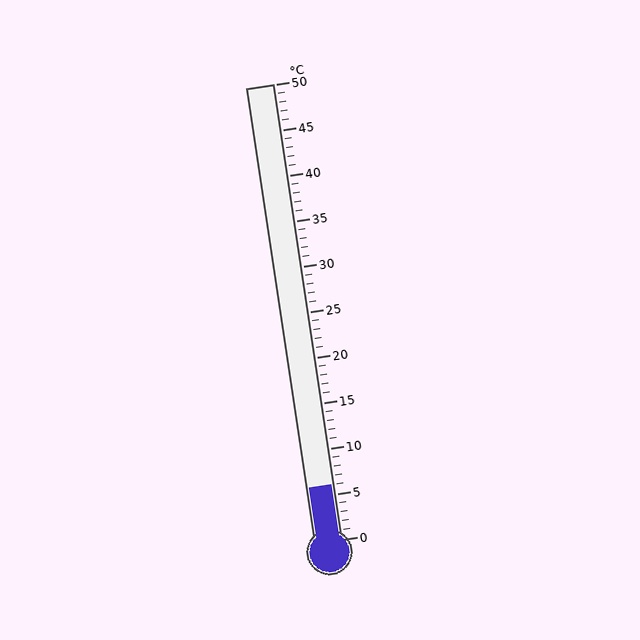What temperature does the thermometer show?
The thermometer shows approximately 6°C.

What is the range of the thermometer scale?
The thermometer scale ranges from 0°C to 50°C.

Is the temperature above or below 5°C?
The temperature is above 5°C.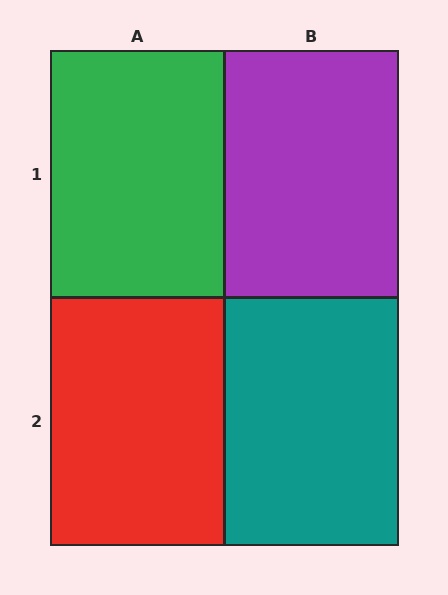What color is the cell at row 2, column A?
Red.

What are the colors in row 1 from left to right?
Green, purple.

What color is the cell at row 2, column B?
Teal.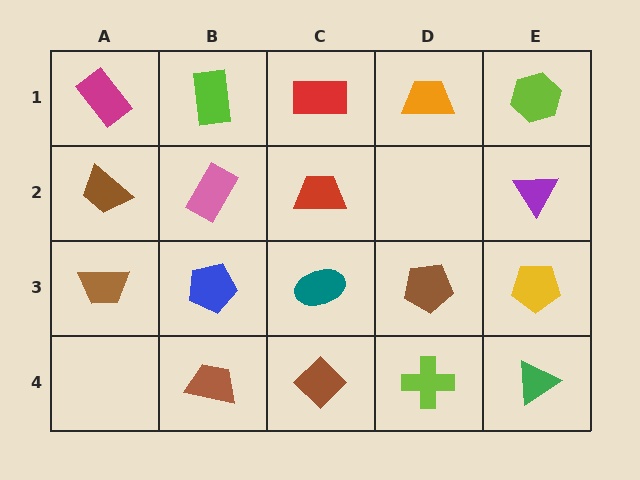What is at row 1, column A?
A magenta rectangle.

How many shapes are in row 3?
5 shapes.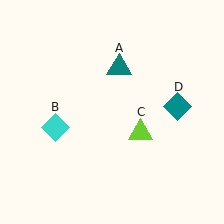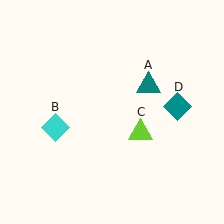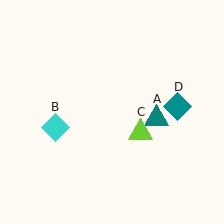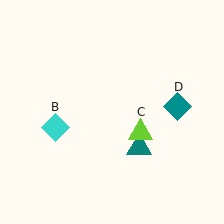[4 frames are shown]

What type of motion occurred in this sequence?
The teal triangle (object A) rotated clockwise around the center of the scene.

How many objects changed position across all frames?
1 object changed position: teal triangle (object A).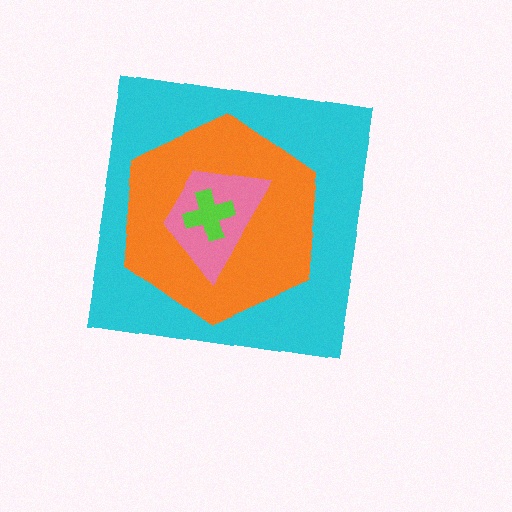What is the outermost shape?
The cyan square.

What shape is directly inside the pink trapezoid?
The lime cross.